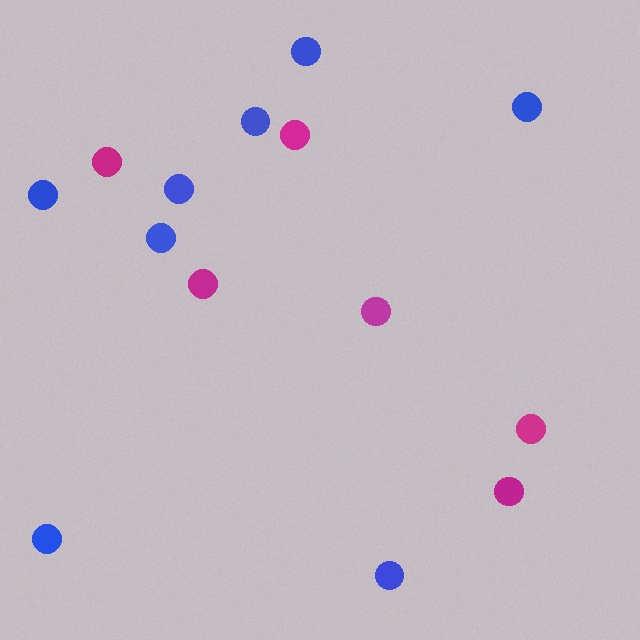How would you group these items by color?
There are 2 groups: one group of magenta circles (6) and one group of blue circles (8).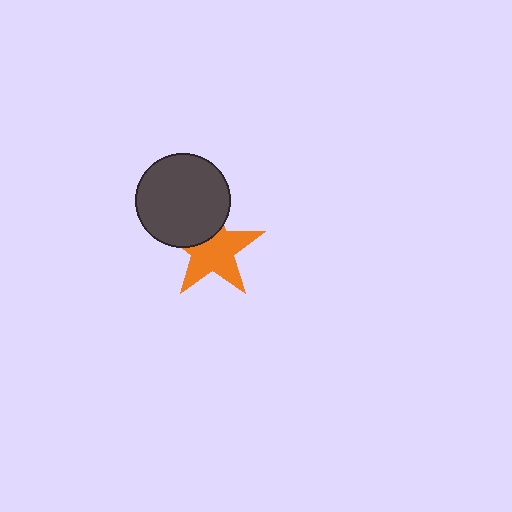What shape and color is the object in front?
The object in front is a dark gray circle.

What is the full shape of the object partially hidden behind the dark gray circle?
The partially hidden object is an orange star.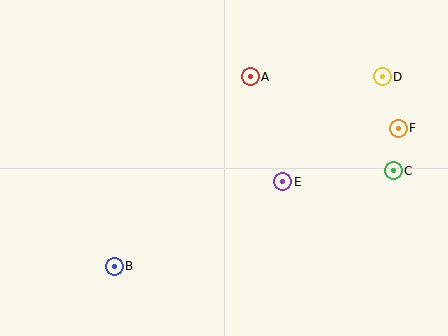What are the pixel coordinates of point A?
Point A is at (250, 77).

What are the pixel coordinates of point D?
Point D is at (382, 77).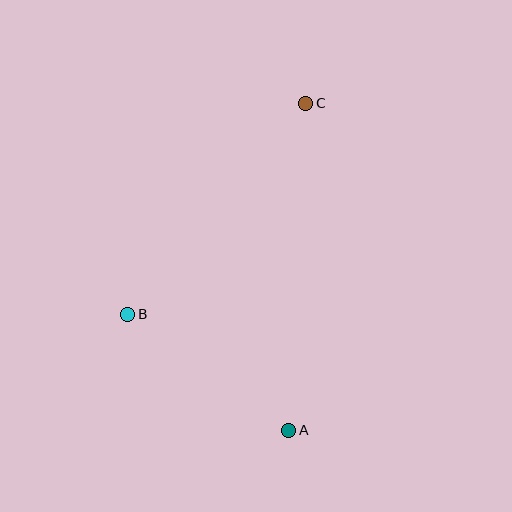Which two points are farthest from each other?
Points A and C are farthest from each other.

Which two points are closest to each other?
Points A and B are closest to each other.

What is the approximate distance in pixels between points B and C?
The distance between B and C is approximately 276 pixels.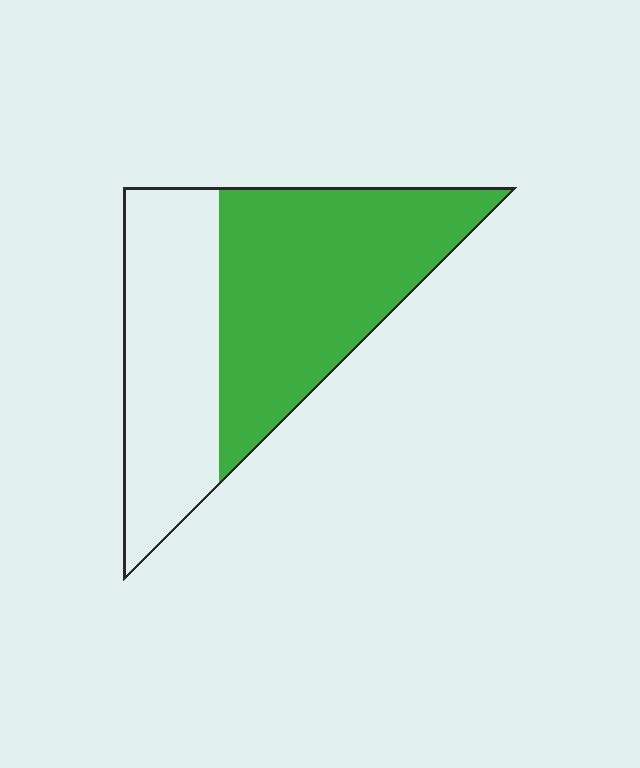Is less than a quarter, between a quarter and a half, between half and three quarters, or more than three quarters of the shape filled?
Between half and three quarters.